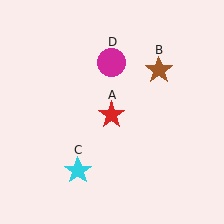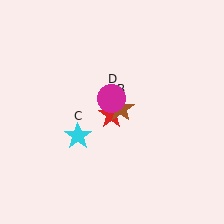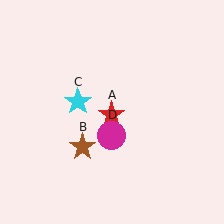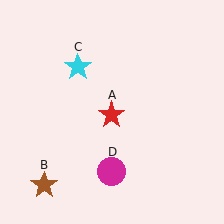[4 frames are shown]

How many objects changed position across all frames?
3 objects changed position: brown star (object B), cyan star (object C), magenta circle (object D).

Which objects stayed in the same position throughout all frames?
Red star (object A) remained stationary.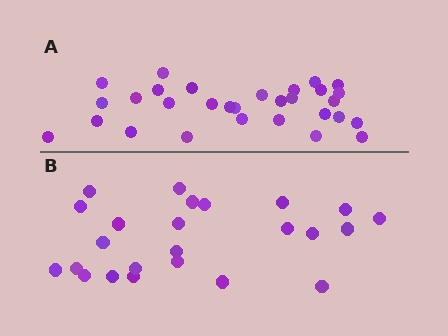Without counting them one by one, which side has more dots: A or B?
Region A (the top region) has more dots.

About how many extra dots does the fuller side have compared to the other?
Region A has about 6 more dots than region B.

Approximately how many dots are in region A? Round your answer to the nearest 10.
About 30 dots.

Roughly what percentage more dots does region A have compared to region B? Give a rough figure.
About 25% more.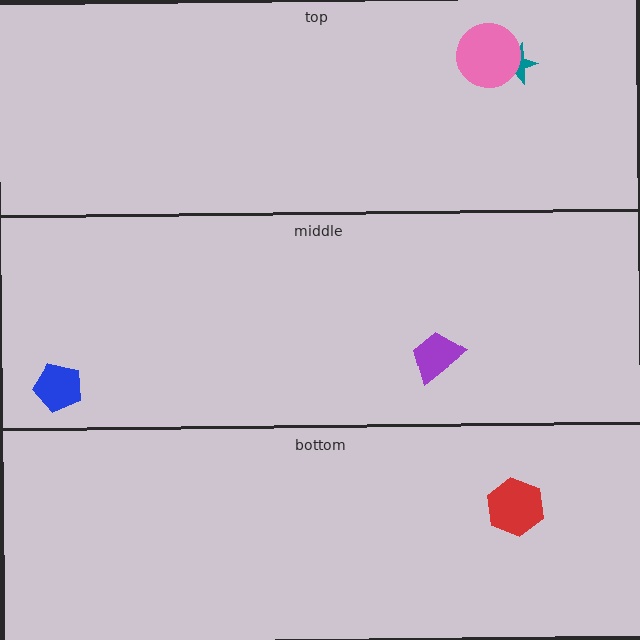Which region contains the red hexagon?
The bottom region.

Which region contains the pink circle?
The top region.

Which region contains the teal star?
The top region.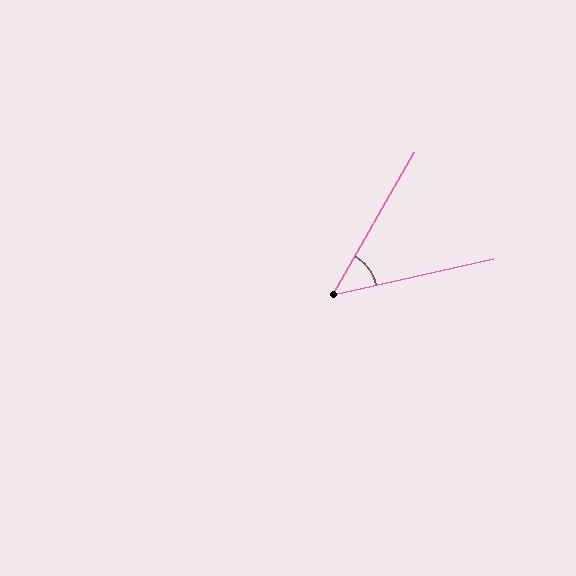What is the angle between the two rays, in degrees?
Approximately 48 degrees.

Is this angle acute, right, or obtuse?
It is acute.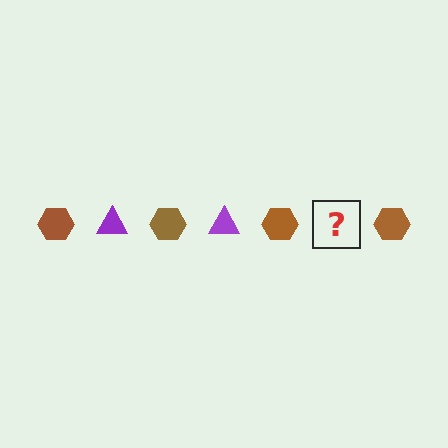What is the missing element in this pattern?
The missing element is a purple triangle.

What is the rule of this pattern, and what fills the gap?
The rule is that the pattern alternates between brown hexagon and purple triangle. The gap should be filled with a purple triangle.